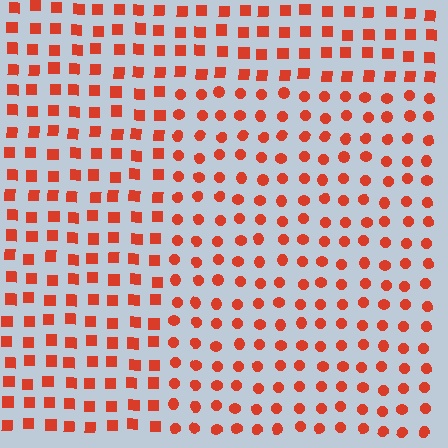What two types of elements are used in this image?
The image uses circles inside the rectangle region and squares outside it.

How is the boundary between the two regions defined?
The boundary is defined by a change in element shape: circles inside vs. squares outside. All elements share the same color and spacing.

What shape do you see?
I see a rectangle.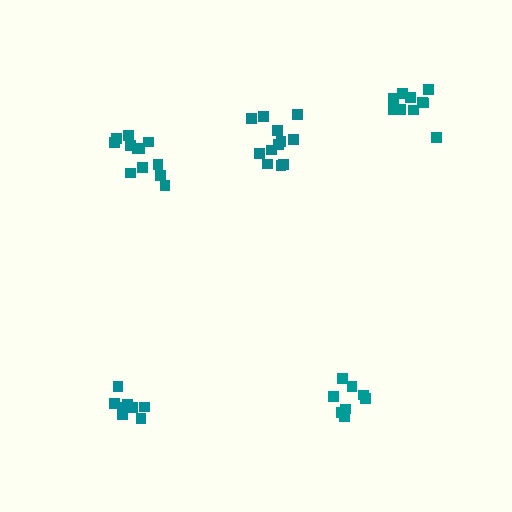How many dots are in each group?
Group 1: 12 dots, Group 2: 12 dots, Group 3: 10 dots, Group 4: 8 dots, Group 5: 8 dots (50 total).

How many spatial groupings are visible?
There are 5 spatial groupings.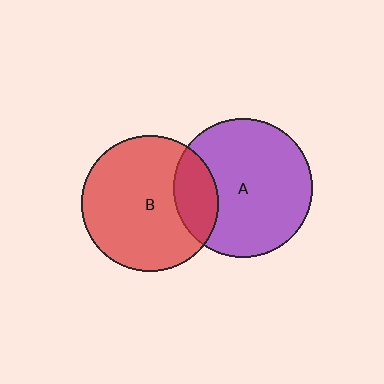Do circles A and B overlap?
Yes.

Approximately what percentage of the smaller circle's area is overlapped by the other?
Approximately 20%.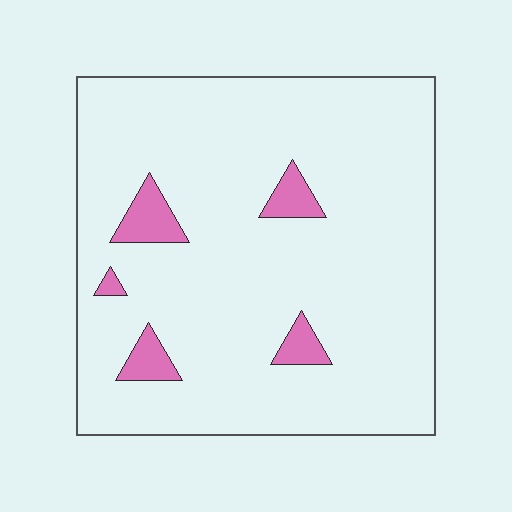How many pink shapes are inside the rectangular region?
5.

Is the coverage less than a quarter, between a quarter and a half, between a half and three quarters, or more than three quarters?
Less than a quarter.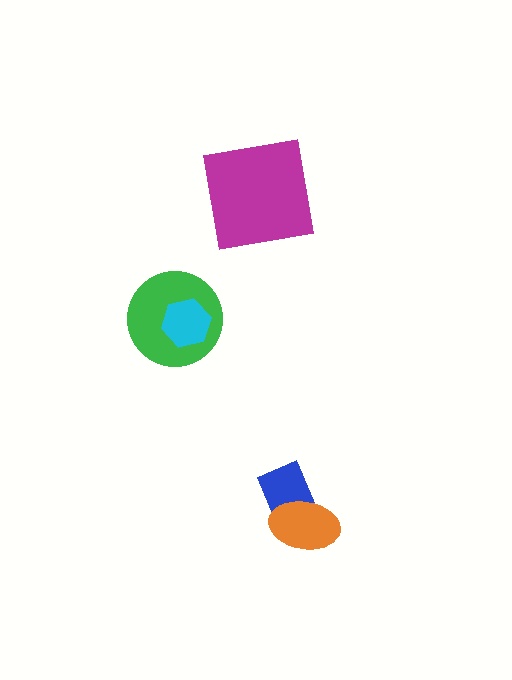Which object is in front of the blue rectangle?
The orange ellipse is in front of the blue rectangle.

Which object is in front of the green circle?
The cyan hexagon is in front of the green circle.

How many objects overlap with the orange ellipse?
1 object overlaps with the orange ellipse.